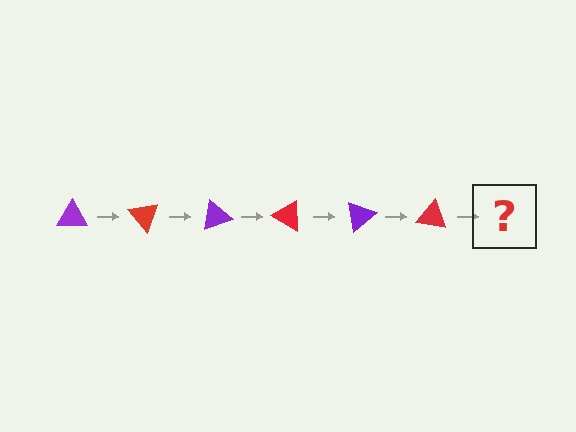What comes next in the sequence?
The next element should be a purple triangle, rotated 300 degrees from the start.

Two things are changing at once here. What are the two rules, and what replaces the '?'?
The two rules are that it rotates 50 degrees each step and the color cycles through purple and red. The '?' should be a purple triangle, rotated 300 degrees from the start.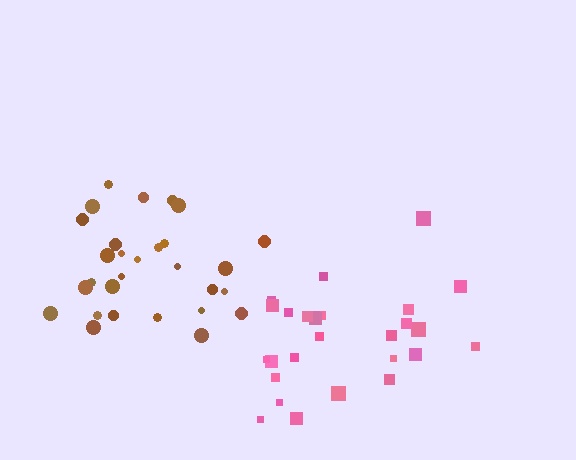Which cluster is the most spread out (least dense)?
Pink.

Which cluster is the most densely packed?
Brown.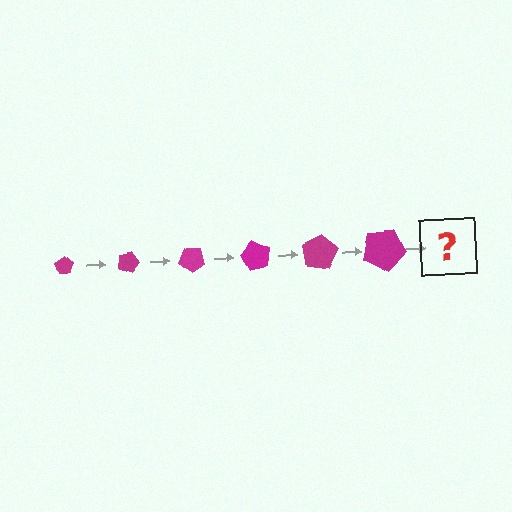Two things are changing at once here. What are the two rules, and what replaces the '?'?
The two rules are that the pentagon grows larger each step and it rotates 20 degrees each step. The '?' should be a pentagon, larger than the previous one and rotated 120 degrees from the start.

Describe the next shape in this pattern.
It should be a pentagon, larger than the previous one and rotated 120 degrees from the start.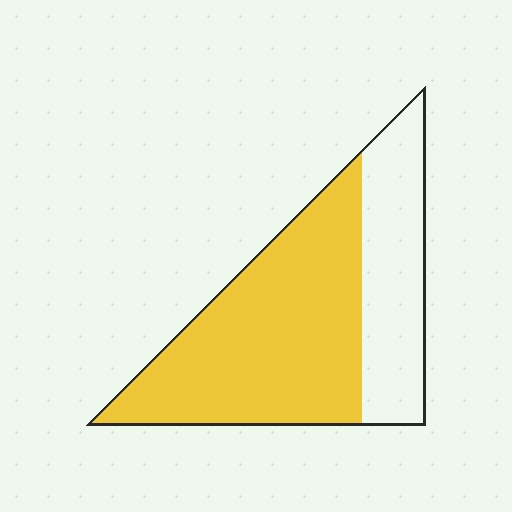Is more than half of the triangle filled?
Yes.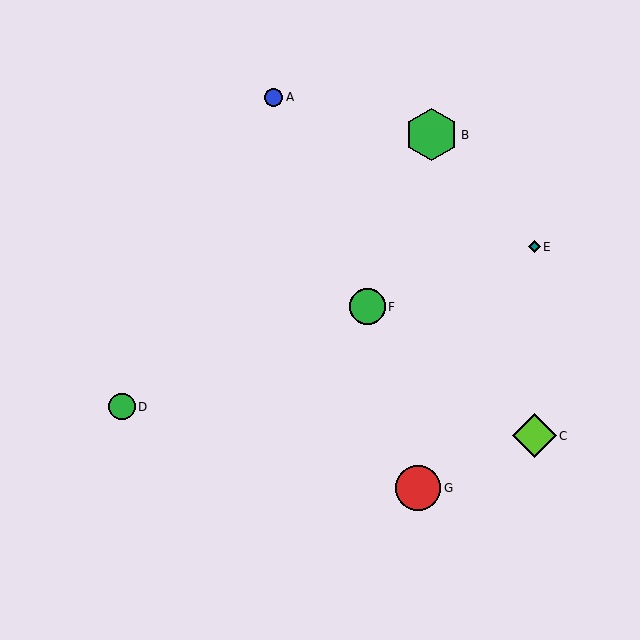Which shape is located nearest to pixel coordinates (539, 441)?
The lime diamond (labeled C) at (534, 436) is nearest to that location.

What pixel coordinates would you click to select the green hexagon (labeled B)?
Click at (432, 135) to select the green hexagon B.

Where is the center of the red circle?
The center of the red circle is at (418, 488).